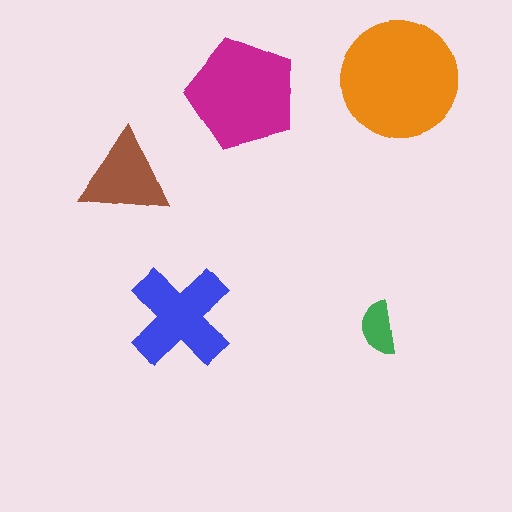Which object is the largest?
The orange circle.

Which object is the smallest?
The green semicircle.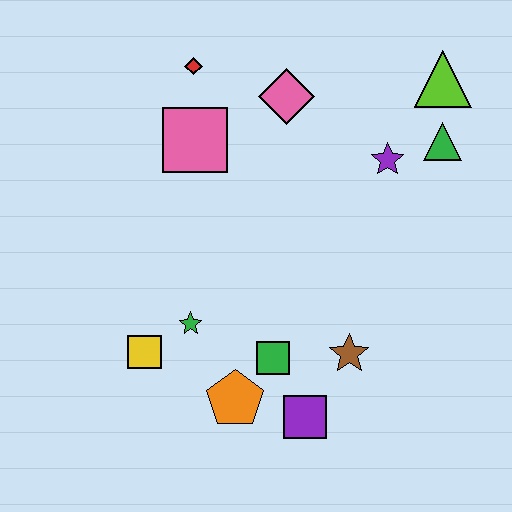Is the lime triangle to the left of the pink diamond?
No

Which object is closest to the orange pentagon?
The green square is closest to the orange pentagon.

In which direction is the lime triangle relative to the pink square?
The lime triangle is to the right of the pink square.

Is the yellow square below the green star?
Yes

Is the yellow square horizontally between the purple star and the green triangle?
No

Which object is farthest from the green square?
The lime triangle is farthest from the green square.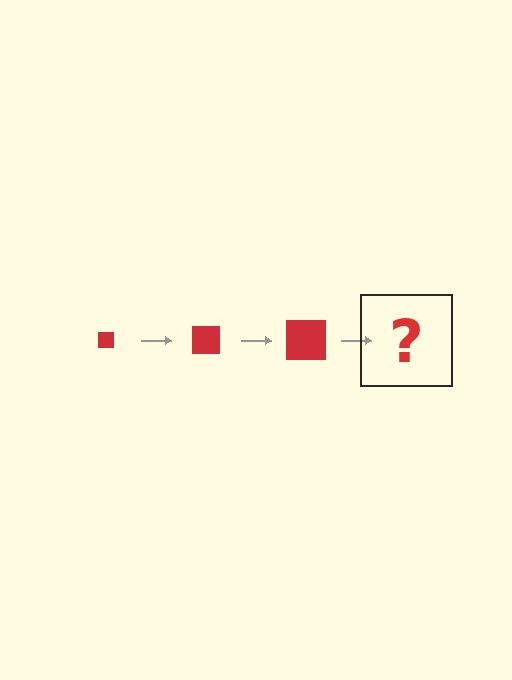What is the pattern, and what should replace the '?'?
The pattern is that the square gets progressively larger each step. The '?' should be a red square, larger than the previous one.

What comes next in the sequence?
The next element should be a red square, larger than the previous one.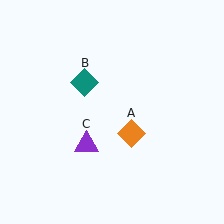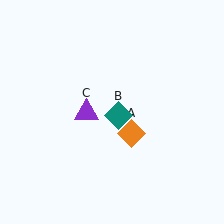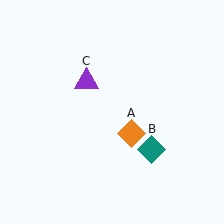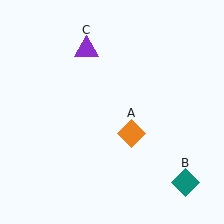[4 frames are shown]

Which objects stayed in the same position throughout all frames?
Orange diamond (object A) remained stationary.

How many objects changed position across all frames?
2 objects changed position: teal diamond (object B), purple triangle (object C).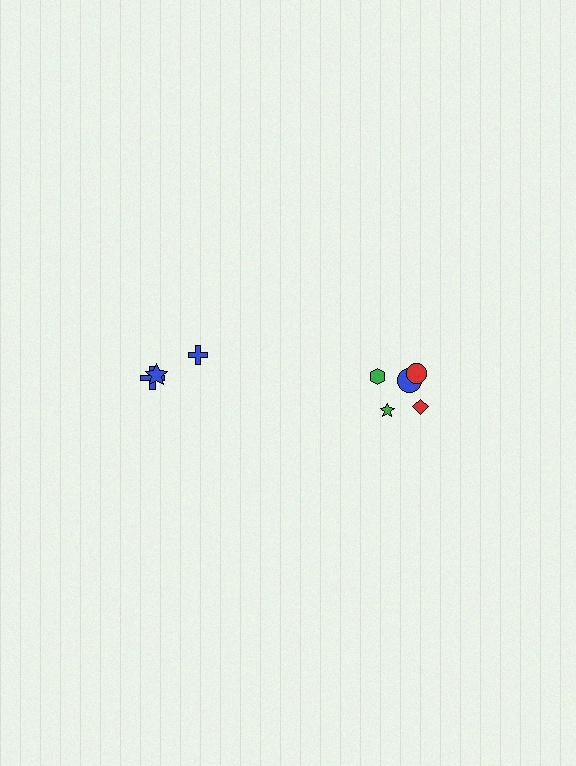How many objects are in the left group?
There are 3 objects.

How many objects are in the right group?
There are 5 objects.